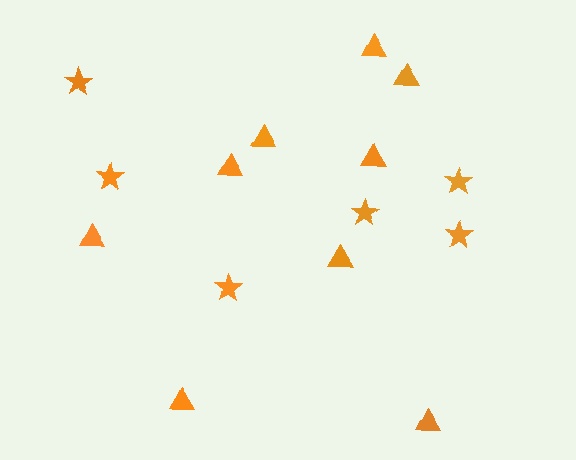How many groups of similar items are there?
There are 2 groups: one group of stars (6) and one group of triangles (9).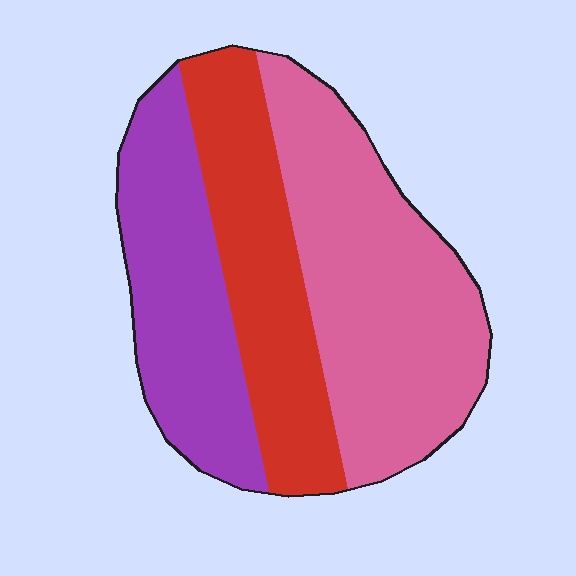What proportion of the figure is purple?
Purple takes up about one quarter (1/4) of the figure.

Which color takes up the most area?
Pink, at roughly 45%.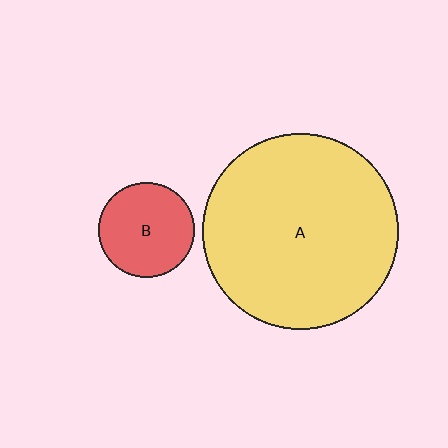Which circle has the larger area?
Circle A (yellow).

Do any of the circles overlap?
No, none of the circles overlap.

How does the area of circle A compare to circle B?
Approximately 4.2 times.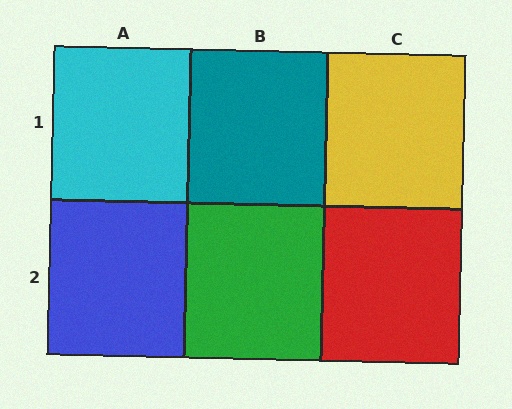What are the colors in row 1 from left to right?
Cyan, teal, yellow.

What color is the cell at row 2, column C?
Red.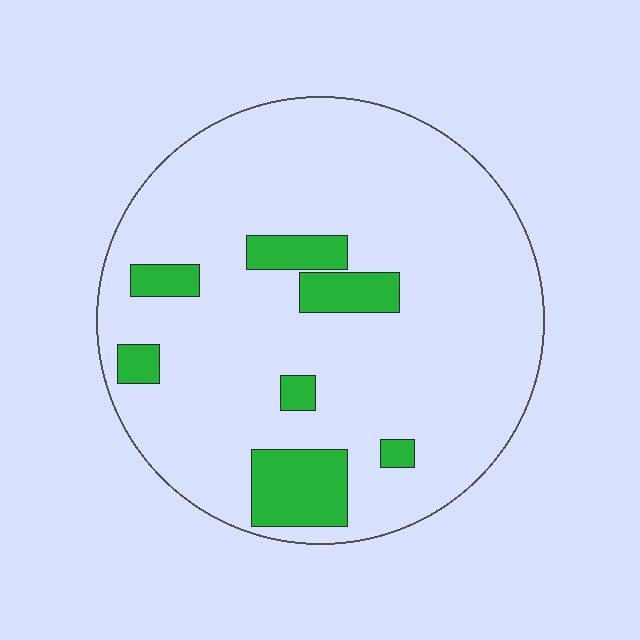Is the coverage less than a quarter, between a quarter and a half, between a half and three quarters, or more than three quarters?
Less than a quarter.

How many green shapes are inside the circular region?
7.